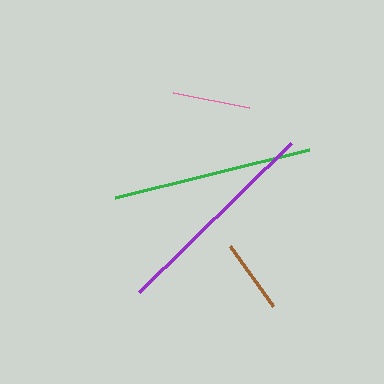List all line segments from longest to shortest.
From longest to shortest: purple, green, pink, brown.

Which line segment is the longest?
The purple line is the longest at approximately 213 pixels.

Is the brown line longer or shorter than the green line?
The green line is longer than the brown line.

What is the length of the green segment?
The green segment is approximately 201 pixels long.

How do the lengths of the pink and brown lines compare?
The pink and brown lines are approximately the same length.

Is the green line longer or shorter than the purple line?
The purple line is longer than the green line.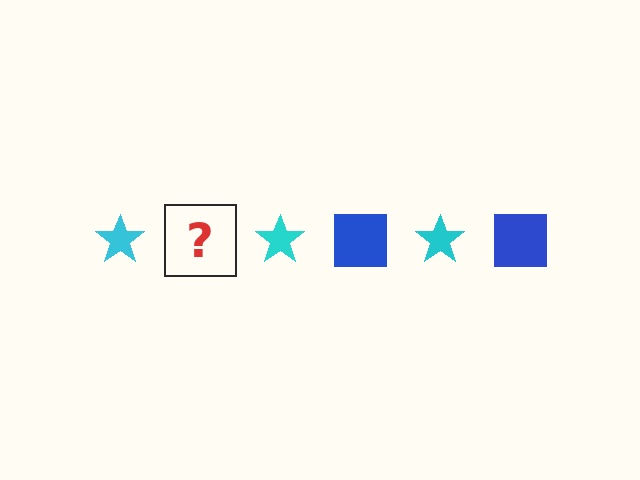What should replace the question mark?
The question mark should be replaced with a blue square.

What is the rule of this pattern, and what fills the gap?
The rule is that the pattern alternates between cyan star and blue square. The gap should be filled with a blue square.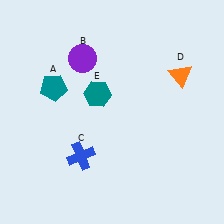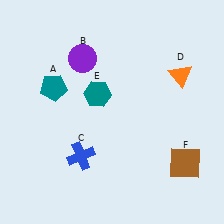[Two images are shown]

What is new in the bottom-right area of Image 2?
A brown square (F) was added in the bottom-right area of Image 2.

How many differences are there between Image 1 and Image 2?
There is 1 difference between the two images.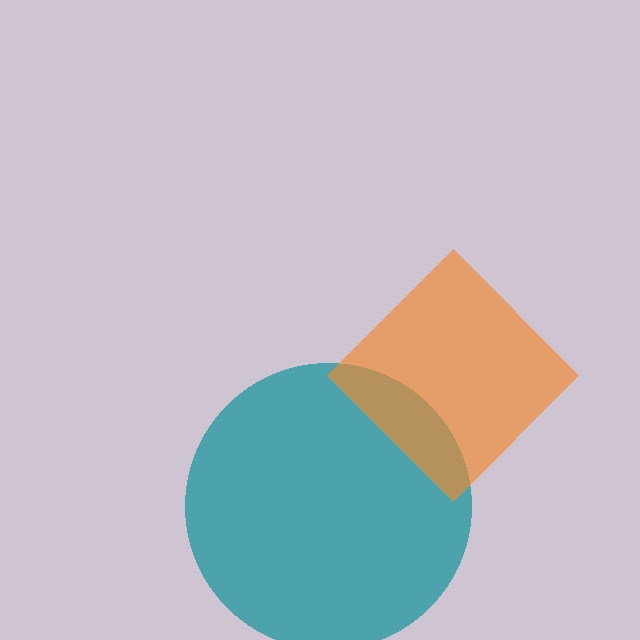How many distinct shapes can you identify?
There are 2 distinct shapes: a teal circle, an orange diamond.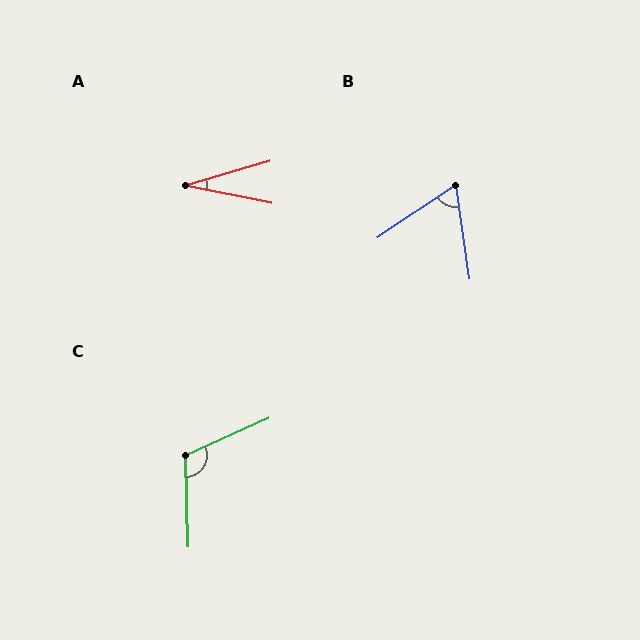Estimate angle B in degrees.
Approximately 65 degrees.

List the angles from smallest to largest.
A (28°), B (65°), C (113°).